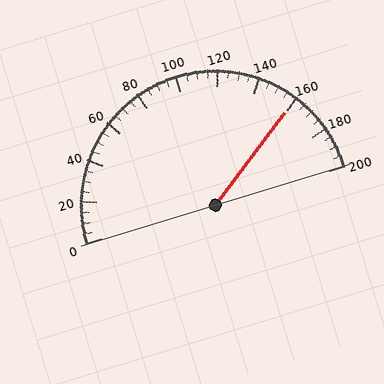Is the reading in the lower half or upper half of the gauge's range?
The reading is in the upper half of the range (0 to 200).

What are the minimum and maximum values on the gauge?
The gauge ranges from 0 to 200.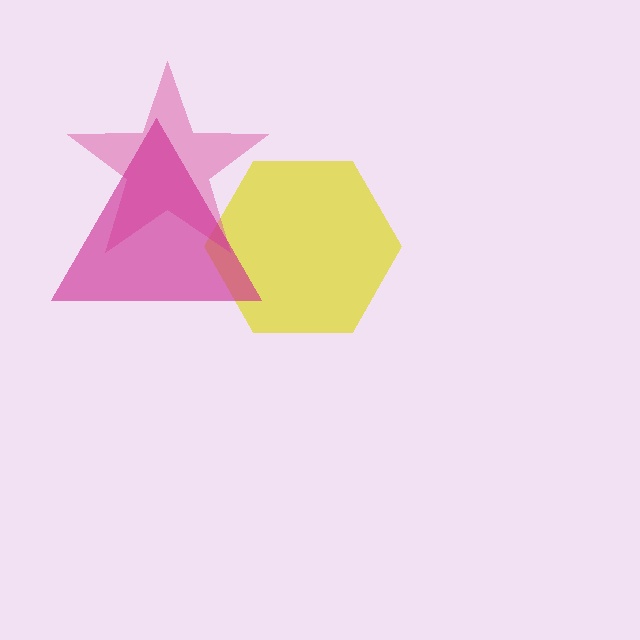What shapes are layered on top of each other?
The layered shapes are: a yellow hexagon, a pink star, a magenta triangle.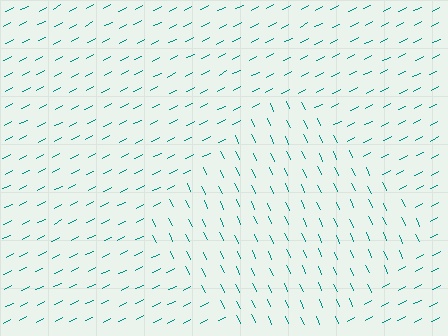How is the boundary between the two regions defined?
The boundary is defined purely by a change in line orientation (approximately 88 degrees difference). All lines are the same color and thickness.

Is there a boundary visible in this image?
Yes, there is a texture boundary formed by a change in line orientation.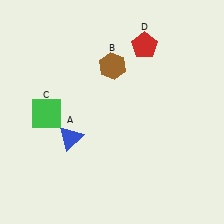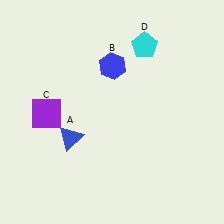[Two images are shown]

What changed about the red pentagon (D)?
In Image 1, D is red. In Image 2, it changed to cyan.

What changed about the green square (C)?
In Image 1, C is green. In Image 2, it changed to purple.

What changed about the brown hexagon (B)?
In Image 1, B is brown. In Image 2, it changed to blue.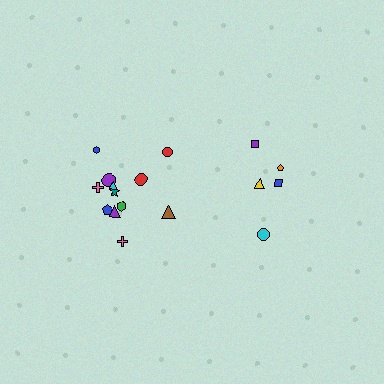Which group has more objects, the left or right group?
The left group.